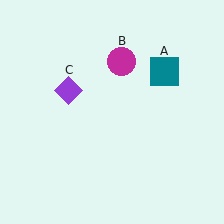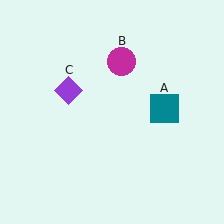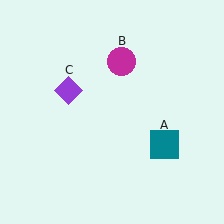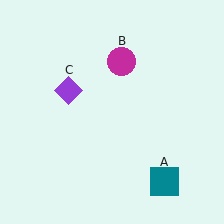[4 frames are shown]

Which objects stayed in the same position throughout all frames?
Magenta circle (object B) and purple diamond (object C) remained stationary.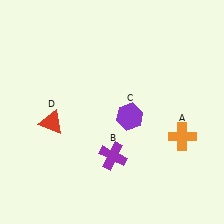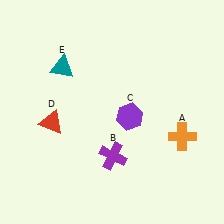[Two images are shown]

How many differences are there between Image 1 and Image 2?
There is 1 difference between the two images.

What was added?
A teal triangle (E) was added in Image 2.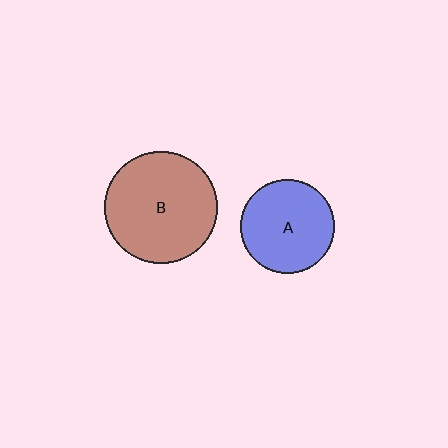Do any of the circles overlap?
No, none of the circles overlap.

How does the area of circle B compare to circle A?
Approximately 1.4 times.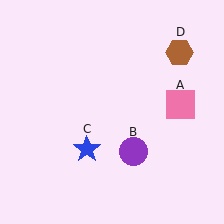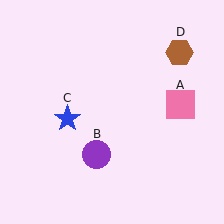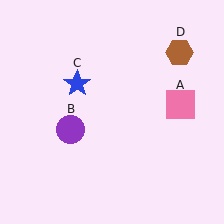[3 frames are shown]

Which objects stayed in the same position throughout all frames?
Pink square (object A) and brown hexagon (object D) remained stationary.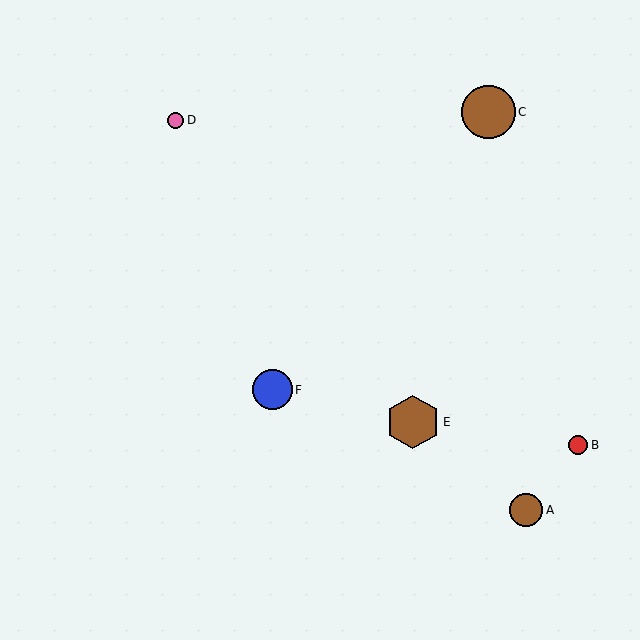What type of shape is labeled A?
Shape A is a brown circle.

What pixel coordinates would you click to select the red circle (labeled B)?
Click at (578, 445) to select the red circle B.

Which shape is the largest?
The brown hexagon (labeled E) is the largest.